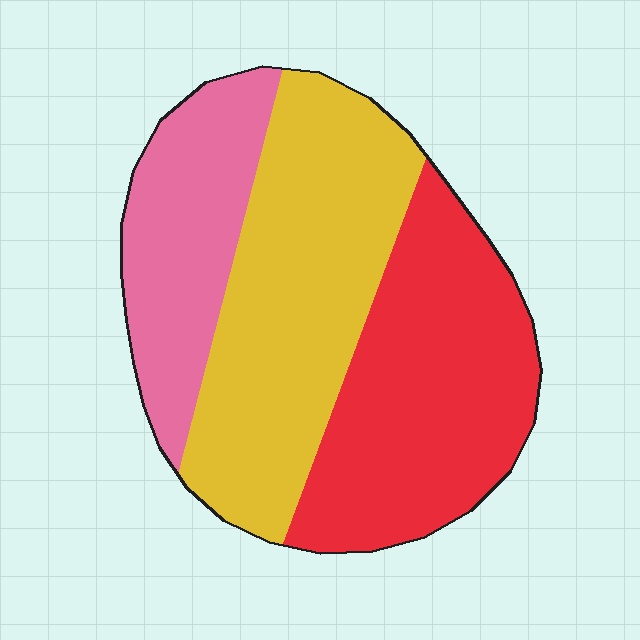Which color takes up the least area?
Pink, at roughly 25%.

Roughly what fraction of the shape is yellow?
Yellow covers 40% of the shape.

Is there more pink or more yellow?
Yellow.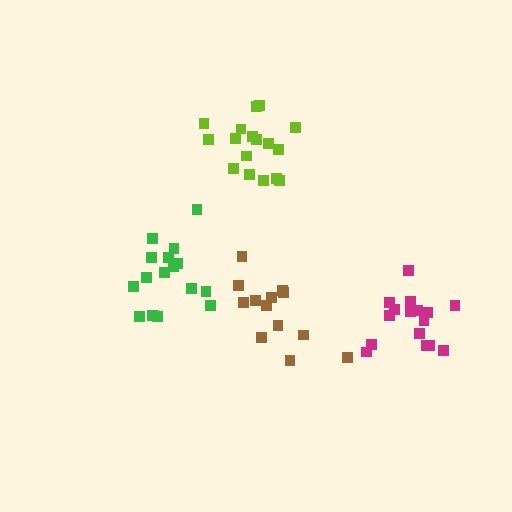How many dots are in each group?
Group 1: 13 dots, Group 2: 16 dots, Group 3: 17 dots, Group 4: 16 dots (62 total).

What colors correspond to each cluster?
The clusters are colored: brown, green, lime, magenta.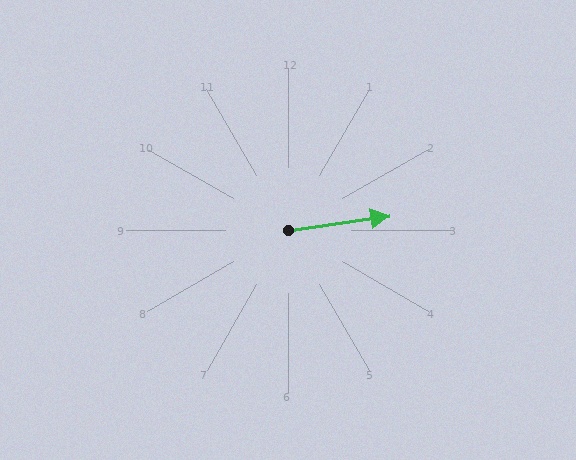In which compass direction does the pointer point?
East.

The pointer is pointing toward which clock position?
Roughly 3 o'clock.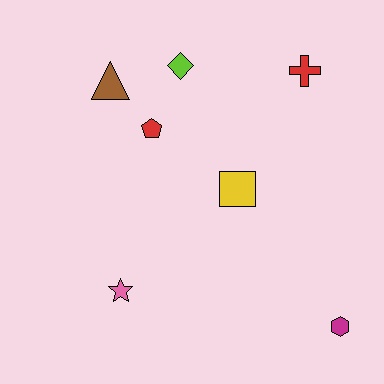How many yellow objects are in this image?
There is 1 yellow object.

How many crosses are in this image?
There is 1 cross.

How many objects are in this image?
There are 7 objects.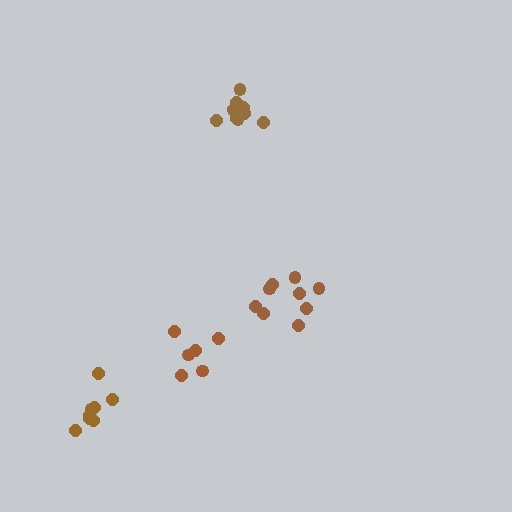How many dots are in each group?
Group 1: 11 dots, Group 2: 6 dots, Group 3: 8 dots, Group 4: 9 dots (34 total).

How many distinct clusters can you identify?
There are 4 distinct clusters.